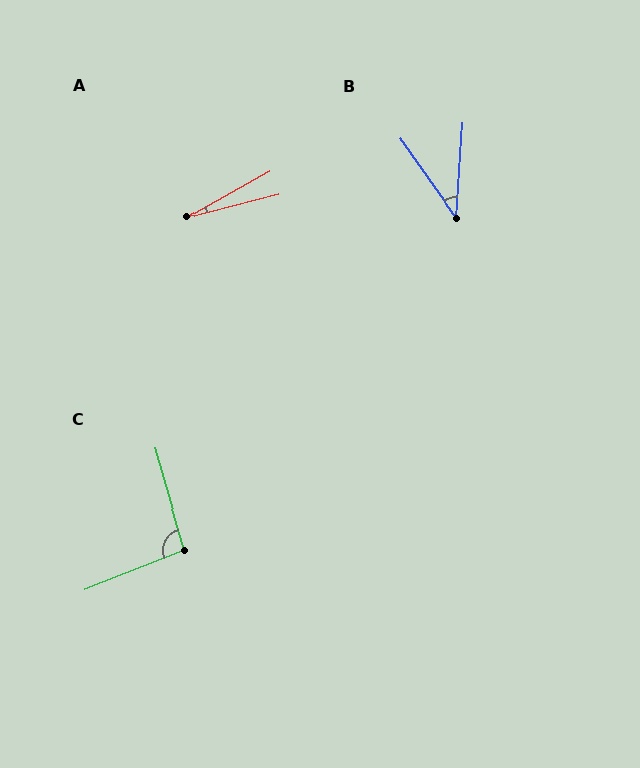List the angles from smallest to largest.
A (15°), B (39°), C (96°).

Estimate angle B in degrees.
Approximately 39 degrees.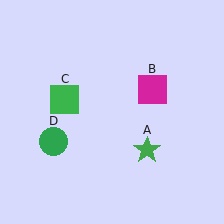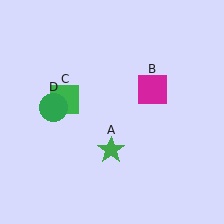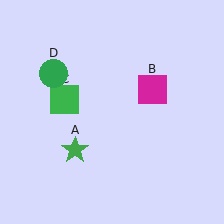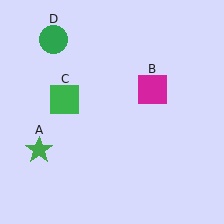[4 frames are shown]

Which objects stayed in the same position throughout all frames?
Magenta square (object B) and green square (object C) remained stationary.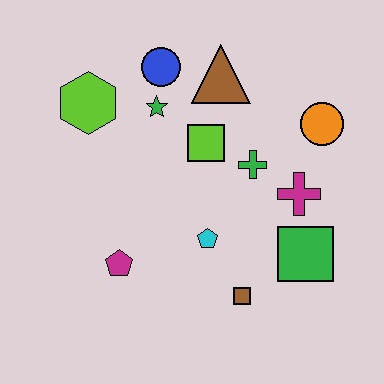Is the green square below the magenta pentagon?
No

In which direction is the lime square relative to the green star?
The lime square is to the right of the green star.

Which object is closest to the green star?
The blue circle is closest to the green star.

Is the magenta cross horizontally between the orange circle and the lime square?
Yes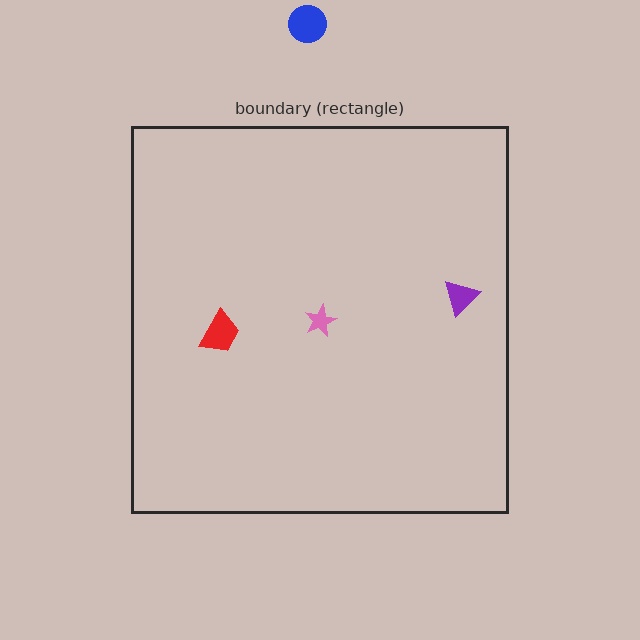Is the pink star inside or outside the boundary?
Inside.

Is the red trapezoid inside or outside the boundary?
Inside.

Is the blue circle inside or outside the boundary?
Outside.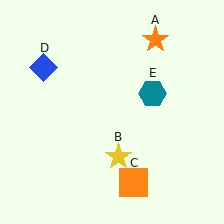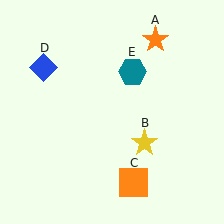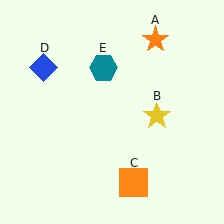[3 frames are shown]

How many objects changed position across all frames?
2 objects changed position: yellow star (object B), teal hexagon (object E).